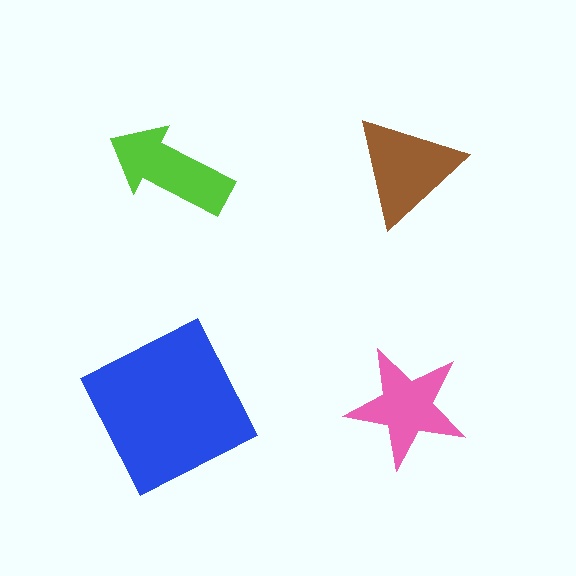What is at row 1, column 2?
A brown triangle.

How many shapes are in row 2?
2 shapes.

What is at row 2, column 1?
A blue square.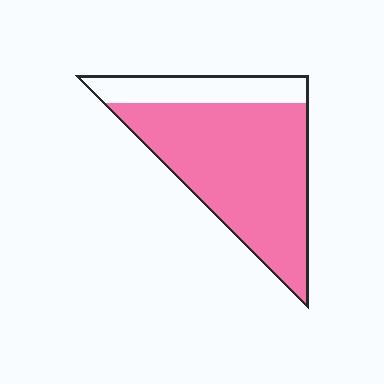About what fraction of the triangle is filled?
About four fifths (4/5).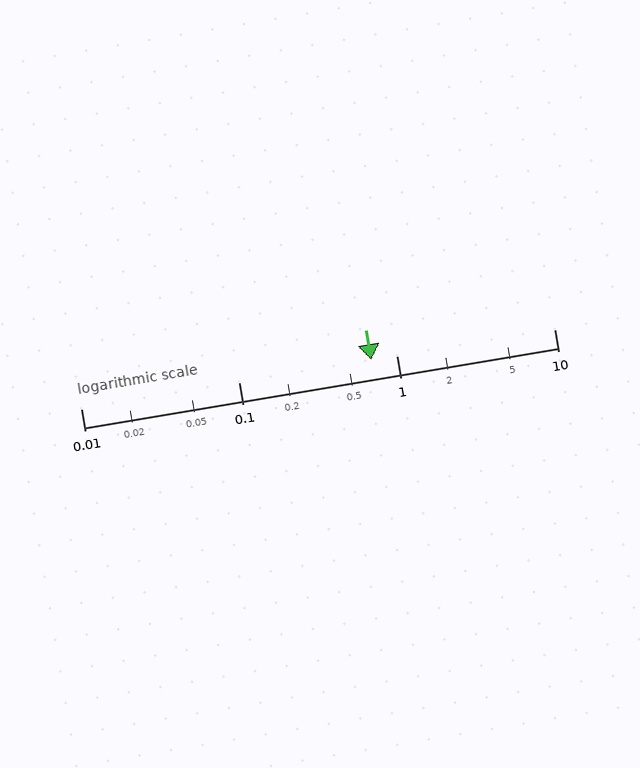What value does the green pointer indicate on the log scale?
The pointer indicates approximately 0.69.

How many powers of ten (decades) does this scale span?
The scale spans 3 decades, from 0.01 to 10.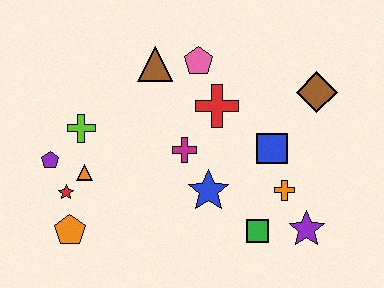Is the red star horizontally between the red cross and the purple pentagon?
Yes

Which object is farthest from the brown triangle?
The purple star is farthest from the brown triangle.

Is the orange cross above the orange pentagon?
Yes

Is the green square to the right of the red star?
Yes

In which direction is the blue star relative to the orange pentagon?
The blue star is to the right of the orange pentagon.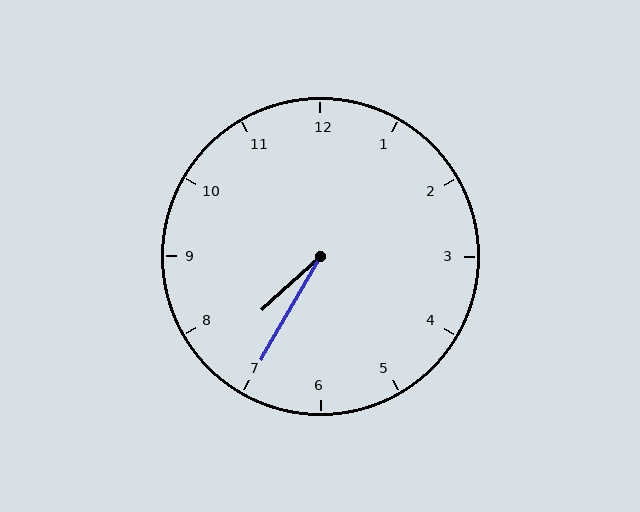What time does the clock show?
7:35.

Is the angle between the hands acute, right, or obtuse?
It is acute.